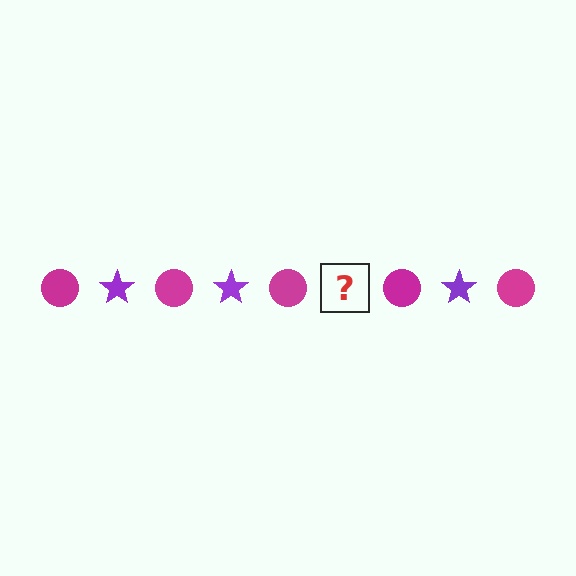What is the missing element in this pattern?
The missing element is a purple star.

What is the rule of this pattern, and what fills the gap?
The rule is that the pattern alternates between magenta circle and purple star. The gap should be filled with a purple star.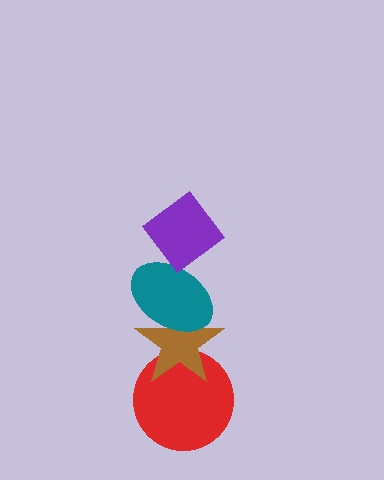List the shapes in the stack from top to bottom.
From top to bottom: the purple diamond, the teal ellipse, the brown star, the red circle.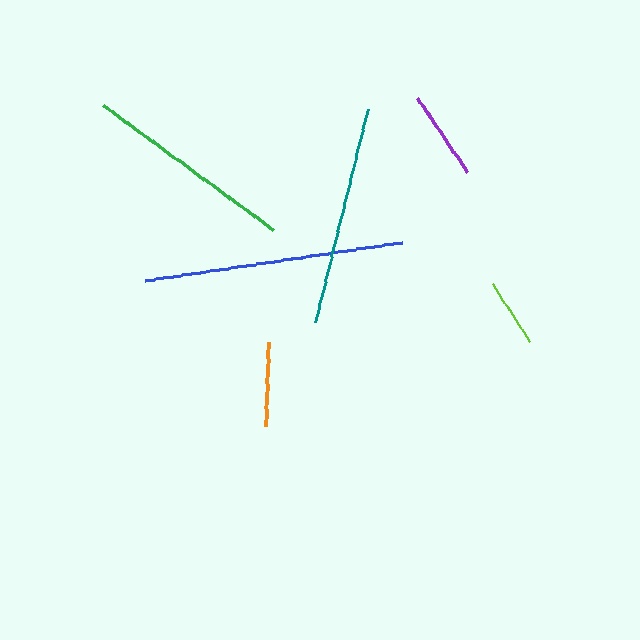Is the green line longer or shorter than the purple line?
The green line is longer than the purple line.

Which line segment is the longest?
The blue line is the longest at approximately 260 pixels.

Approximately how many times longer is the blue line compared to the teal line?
The blue line is approximately 1.2 times the length of the teal line.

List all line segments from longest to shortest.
From longest to shortest: blue, teal, green, purple, orange, lime.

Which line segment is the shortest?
The lime line is the shortest at approximately 68 pixels.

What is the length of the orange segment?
The orange segment is approximately 84 pixels long.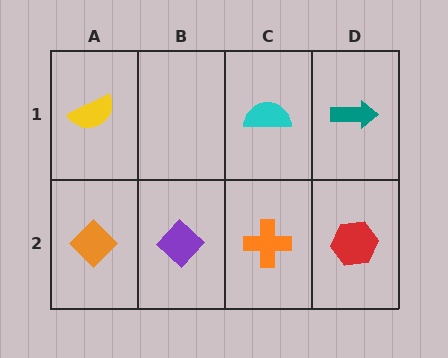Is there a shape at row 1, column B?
No, that cell is empty.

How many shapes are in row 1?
3 shapes.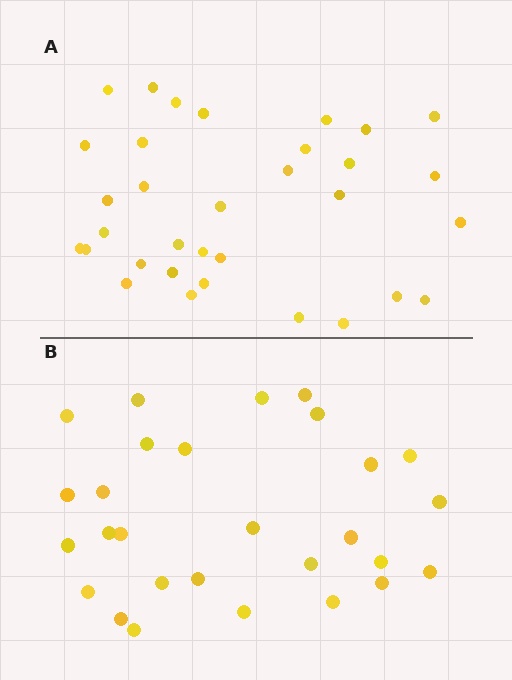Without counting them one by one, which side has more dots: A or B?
Region A (the top region) has more dots.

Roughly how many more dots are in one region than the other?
Region A has about 5 more dots than region B.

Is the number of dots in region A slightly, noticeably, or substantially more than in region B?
Region A has only slightly more — the two regions are fairly close. The ratio is roughly 1.2 to 1.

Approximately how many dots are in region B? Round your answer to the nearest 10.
About 30 dots. (The exact count is 28, which rounds to 30.)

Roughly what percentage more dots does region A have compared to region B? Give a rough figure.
About 20% more.